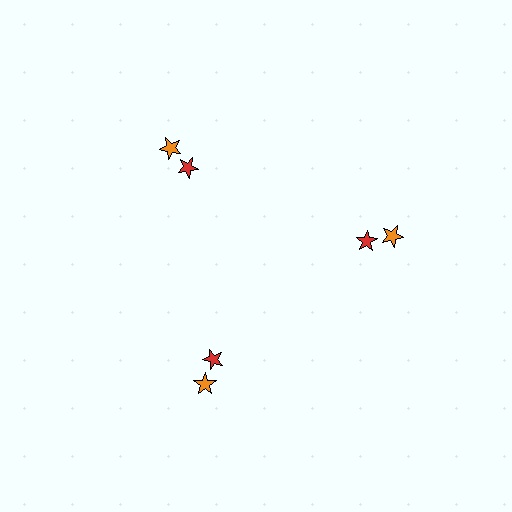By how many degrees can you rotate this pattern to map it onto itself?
The pattern maps onto itself every 120 degrees of rotation.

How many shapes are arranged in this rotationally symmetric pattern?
There are 6 shapes, arranged in 3 groups of 2.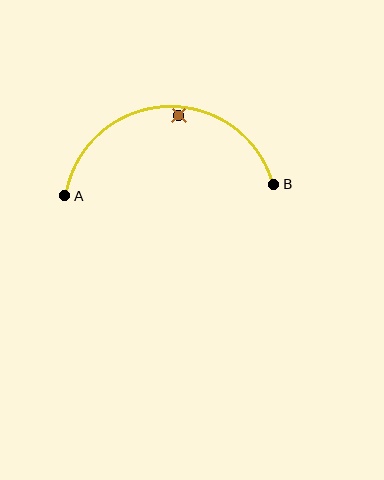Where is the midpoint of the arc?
The arc midpoint is the point on the curve farthest from the straight line joining A and B. It sits above that line.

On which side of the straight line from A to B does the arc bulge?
The arc bulges above the straight line connecting A and B.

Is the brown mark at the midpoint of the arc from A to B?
No — the brown mark does not lie on the arc at all. It sits slightly inside the curve.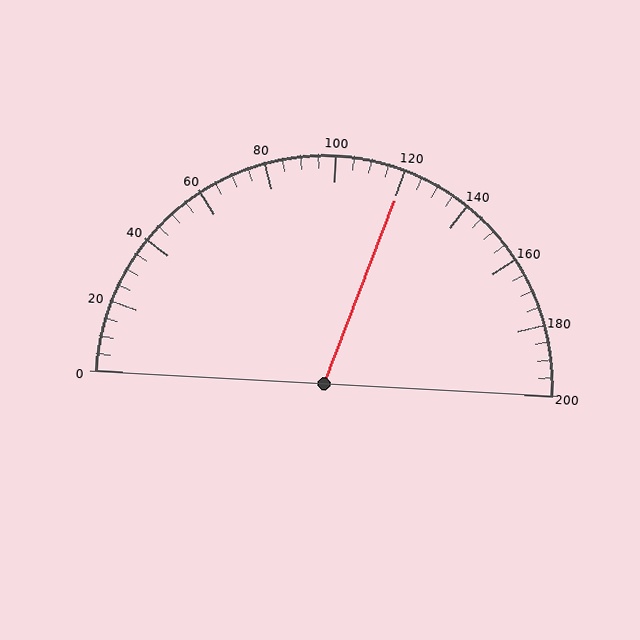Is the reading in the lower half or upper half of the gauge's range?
The reading is in the upper half of the range (0 to 200).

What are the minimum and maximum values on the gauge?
The gauge ranges from 0 to 200.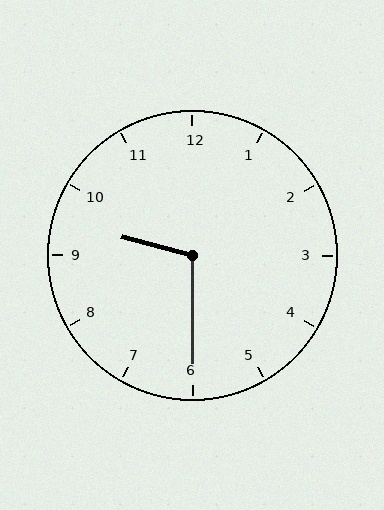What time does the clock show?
9:30.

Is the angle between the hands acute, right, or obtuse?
It is obtuse.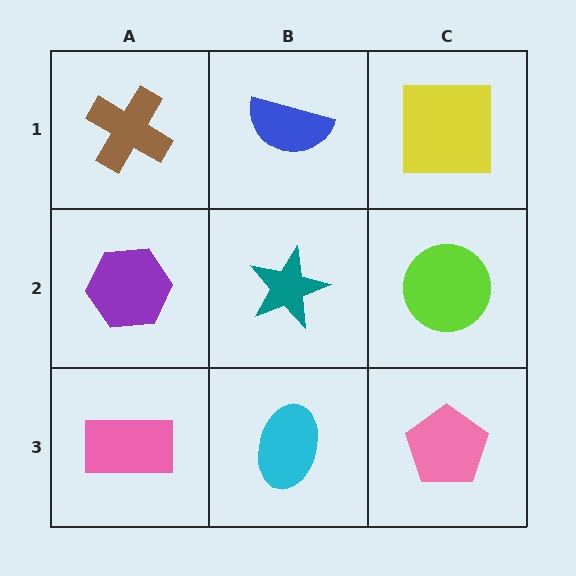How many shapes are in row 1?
3 shapes.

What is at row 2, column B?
A teal star.